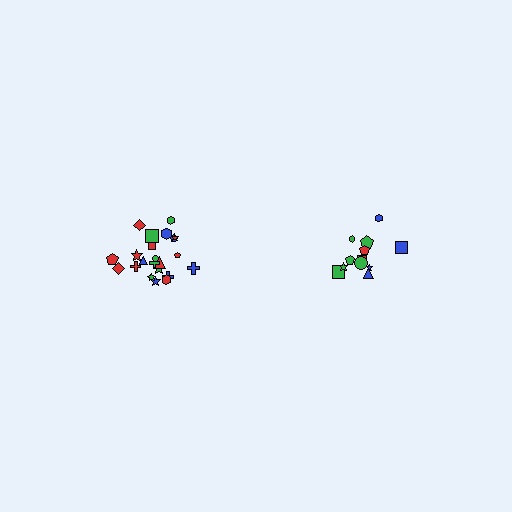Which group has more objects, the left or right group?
The left group.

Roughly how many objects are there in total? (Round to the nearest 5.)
Roughly 35 objects in total.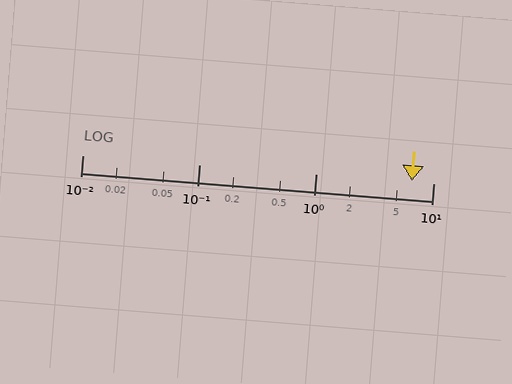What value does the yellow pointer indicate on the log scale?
The pointer indicates approximately 6.6.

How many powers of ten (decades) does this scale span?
The scale spans 3 decades, from 0.01 to 10.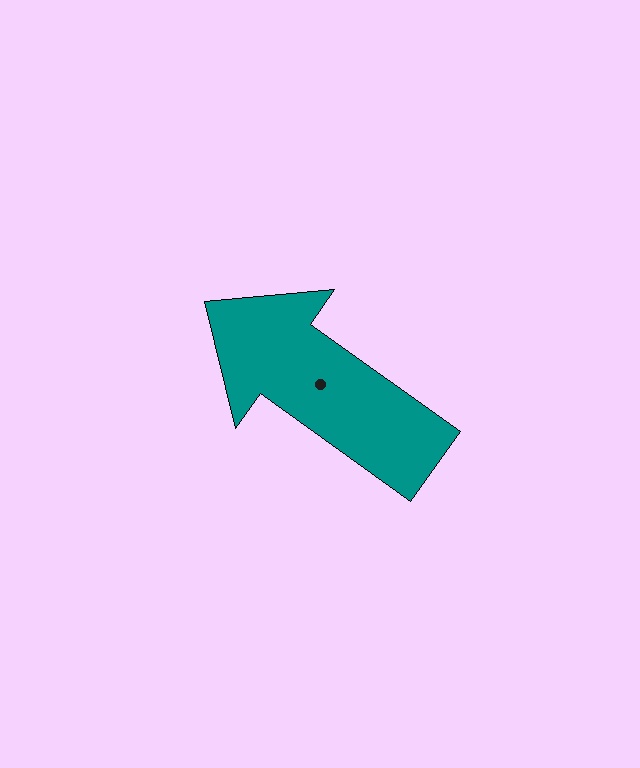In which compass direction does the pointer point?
Northwest.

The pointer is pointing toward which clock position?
Roughly 10 o'clock.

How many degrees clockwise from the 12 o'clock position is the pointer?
Approximately 306 degrees.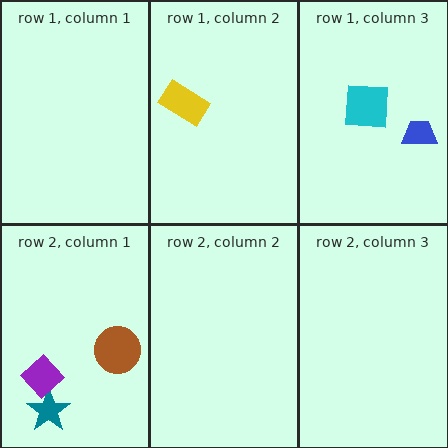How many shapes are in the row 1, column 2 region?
1.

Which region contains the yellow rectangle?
The row 1, column 2 region.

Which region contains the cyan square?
The row 1, column 3 region.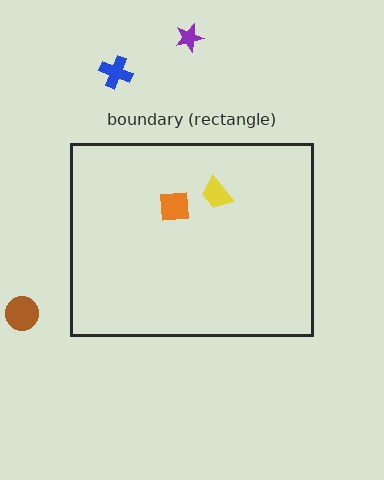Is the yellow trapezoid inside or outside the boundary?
Inside.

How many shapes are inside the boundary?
2 inside, 3 outside.